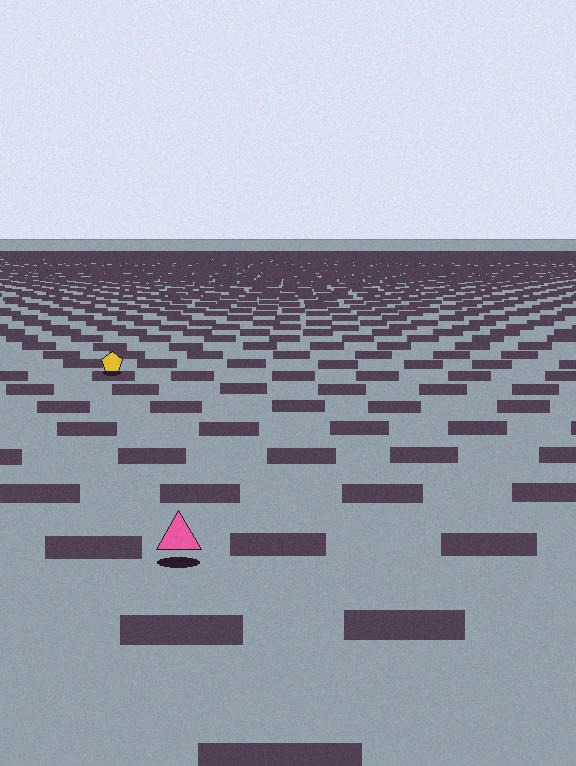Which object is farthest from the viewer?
The yellow pentagon is farthest from the viewer. It appears smaller and the ground texture around it is denser.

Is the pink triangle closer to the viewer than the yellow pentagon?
Yes. The pink triangle is closer — you can tell from the texture gradient: the ground texture is coarser near it.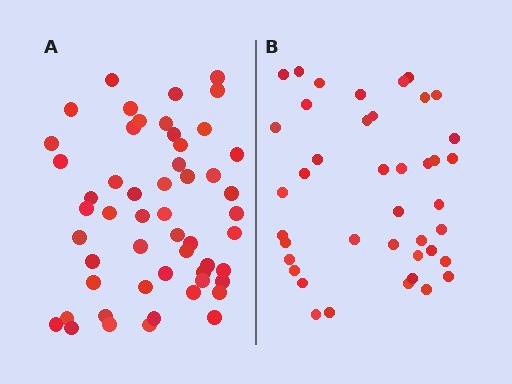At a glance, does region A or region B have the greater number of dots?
Region A (the left region) has more dots.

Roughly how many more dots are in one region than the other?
Region A has roughly 12 or so more dots than region B.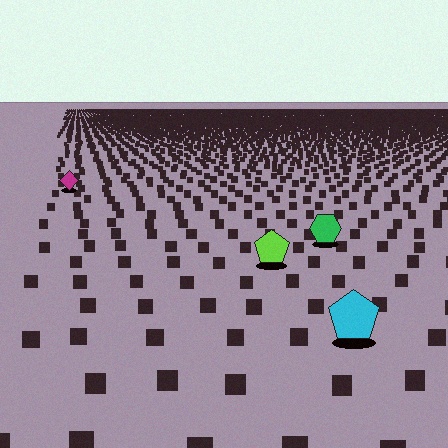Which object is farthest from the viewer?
The magenta diamond is farthest from the viewer. It appears smaller and the ground texture around it is denser.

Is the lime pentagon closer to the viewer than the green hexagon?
Yes. The lime pentagon is closer — you can tell from the texture gradient: the ground texture is coarser near it.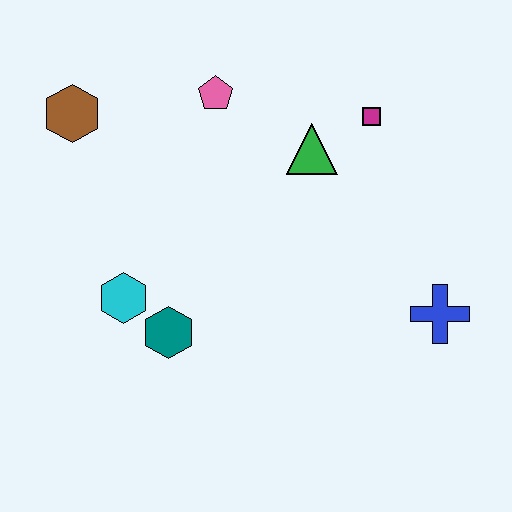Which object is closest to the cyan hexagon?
The teal hexagon is closest to the cyan hexagon.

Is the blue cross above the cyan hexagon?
No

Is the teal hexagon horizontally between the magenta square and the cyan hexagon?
Yes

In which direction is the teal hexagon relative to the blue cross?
The teal hexagon is to the left of the blue cross.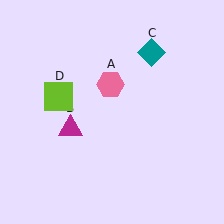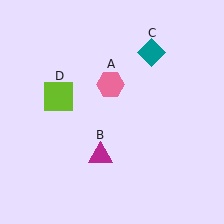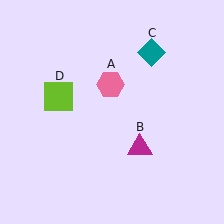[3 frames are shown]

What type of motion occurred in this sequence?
The magenta triangle (object B) rotated counterclockwise around the center of the scene.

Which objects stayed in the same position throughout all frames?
Pink hexagon (object A) and teal diamond (object C) and lime square (object D) remained stationary.